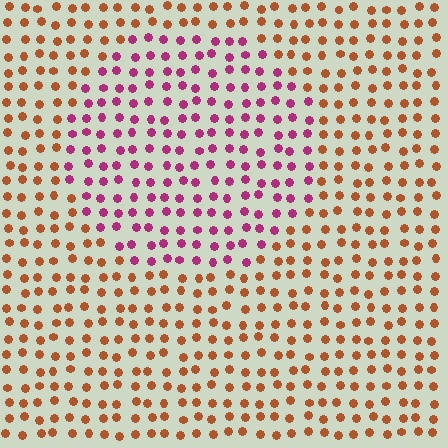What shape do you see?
I see a circle.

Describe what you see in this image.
The image is filled with small brown elements in a uniform arrangement. A circle-shaped region is visible where the elements are tinted to a slightly different hue, forming a subtle color boundary.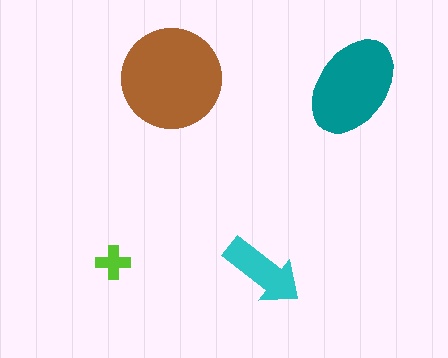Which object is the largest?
The brown circle.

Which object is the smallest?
The lime cross.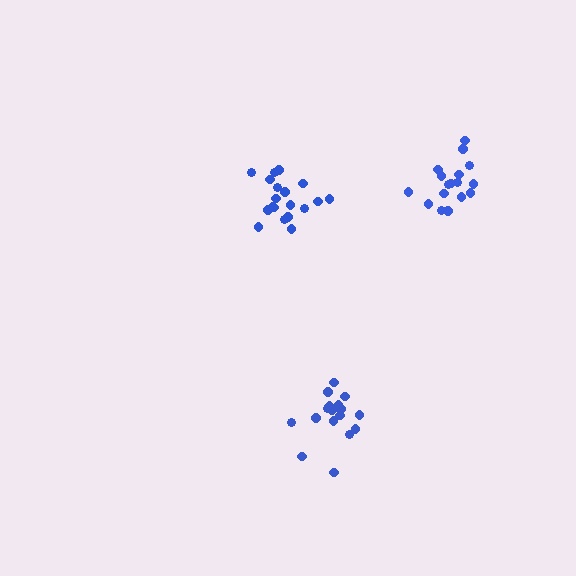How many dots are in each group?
Group 1: 19 dots, Group 2: 17 dots, Group 3: 17 dots (53 total).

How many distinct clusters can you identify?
There are 3 distinct clusters.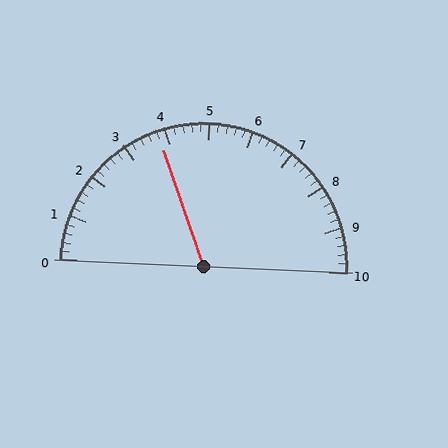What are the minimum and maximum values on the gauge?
The gauge ranges from 0 to 10.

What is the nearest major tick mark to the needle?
The nearest major tick mark is 4.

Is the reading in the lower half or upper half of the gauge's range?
The reading is in the lower half of the range (0 to 10).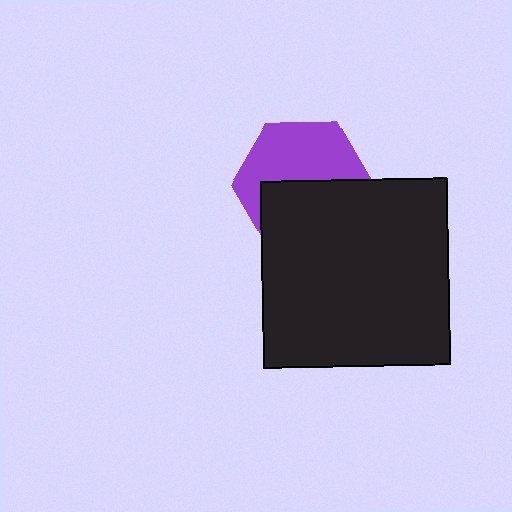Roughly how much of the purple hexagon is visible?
About half of it is visible (roughly 52%).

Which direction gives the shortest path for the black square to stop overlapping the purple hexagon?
Moving down gives the shortest separation.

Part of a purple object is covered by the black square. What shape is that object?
It is a hexagon.